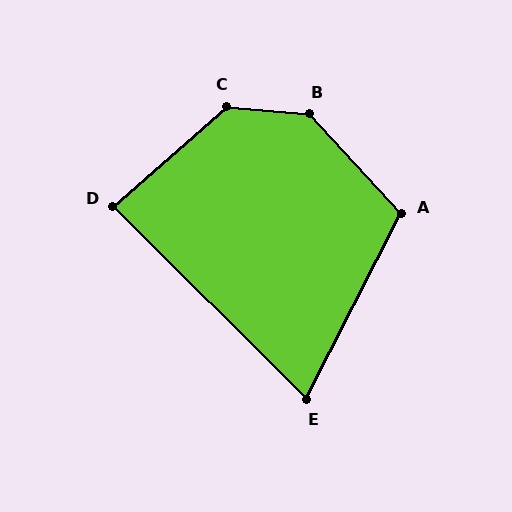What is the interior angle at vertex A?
Approximately 110 degrees (obtuse).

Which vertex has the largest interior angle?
B, at approximately 137 degrees.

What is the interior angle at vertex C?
Approximately 134 degrees (obtuse).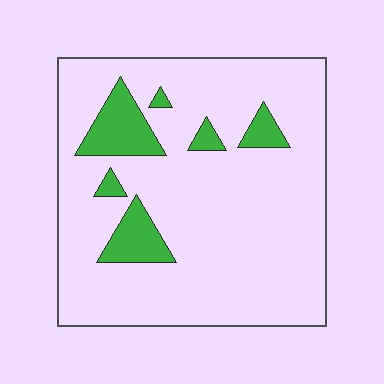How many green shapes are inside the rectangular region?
6.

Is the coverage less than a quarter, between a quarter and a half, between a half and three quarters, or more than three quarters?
Less than a quarter.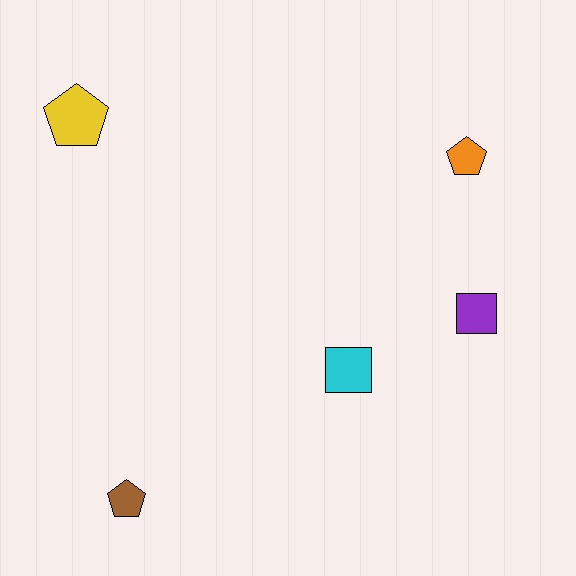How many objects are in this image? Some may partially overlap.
There are 5 objects.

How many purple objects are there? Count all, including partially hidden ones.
There is 1 purple object.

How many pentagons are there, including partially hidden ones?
There are 3 pentagons.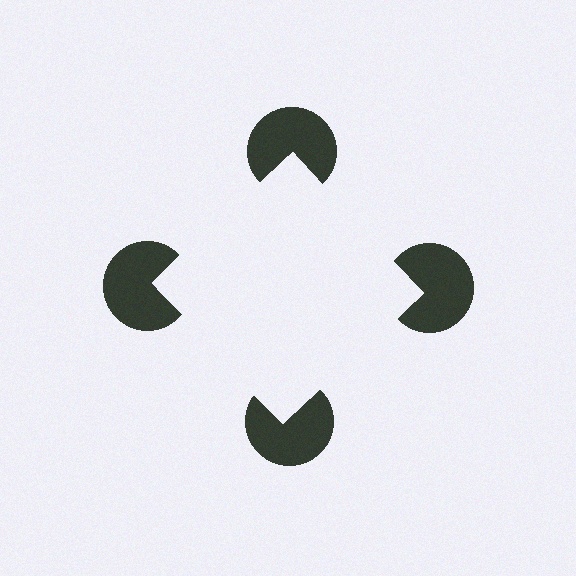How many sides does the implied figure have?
4 sides.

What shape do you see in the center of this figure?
An illusory square — its edges are inferred from the aligned wedge cuts in the pac-man discs, not physically drawn.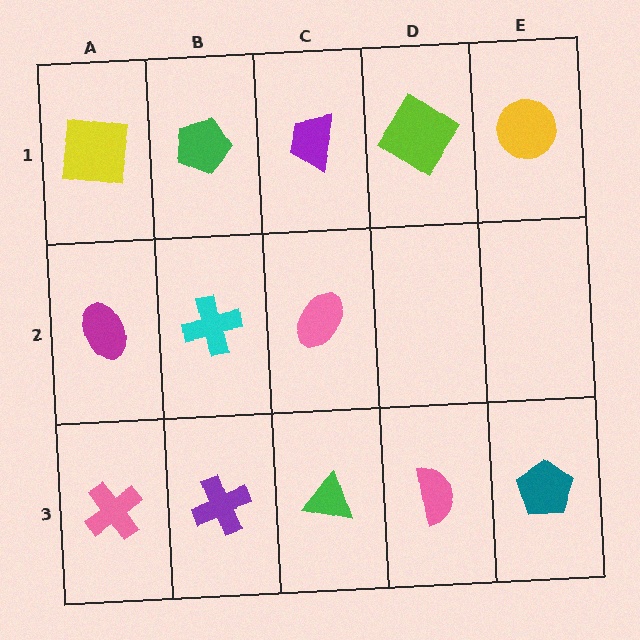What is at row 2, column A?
A magenta ellipse.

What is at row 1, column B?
A green pentagon.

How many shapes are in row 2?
3 shapes.